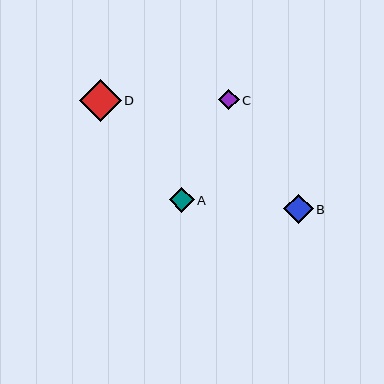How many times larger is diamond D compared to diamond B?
Diamond D is approximately 1.4 times the size of diamond B.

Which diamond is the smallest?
Diamond C is the smallest with a size of approximately 21 pixels.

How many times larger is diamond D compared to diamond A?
Diamond D is approximately 1.7 times the size of diamond A.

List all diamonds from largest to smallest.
From largest to smallest: D, B, A, C.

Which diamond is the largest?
Diamond D is the largest with a size of approximately 42 pixels.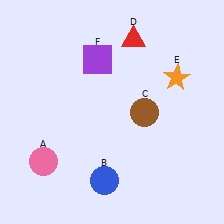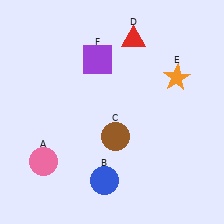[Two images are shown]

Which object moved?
The brown circle (C) moved left.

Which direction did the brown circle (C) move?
The brown circle (C) moved left.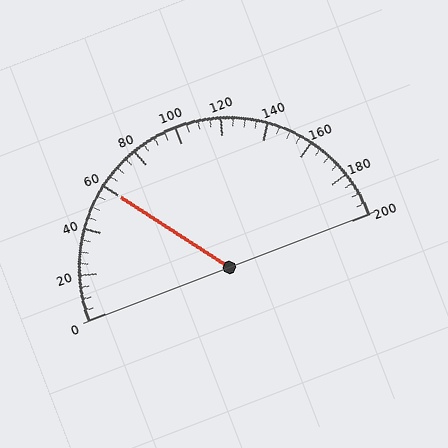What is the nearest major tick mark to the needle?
The nearest major tick mark is 60.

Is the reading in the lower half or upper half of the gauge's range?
The reading is in the lower half of the range (0 to 200).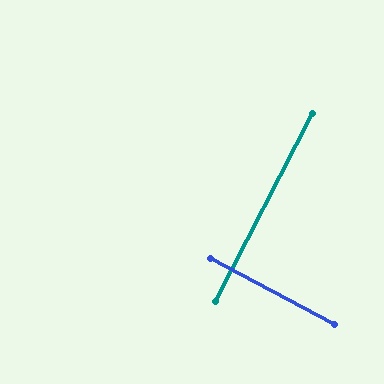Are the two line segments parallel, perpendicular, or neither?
Perpendicular — they meet at approximately 89°.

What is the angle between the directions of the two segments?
Approximately 89 degrees.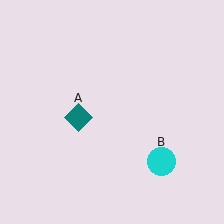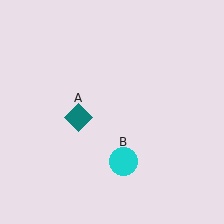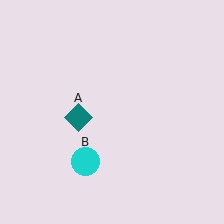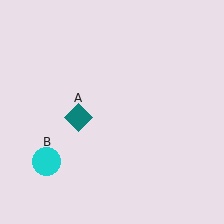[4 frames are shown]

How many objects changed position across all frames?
1 object changed position: cyan circle (object B).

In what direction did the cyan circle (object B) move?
The cyan circle (object B) moved left.